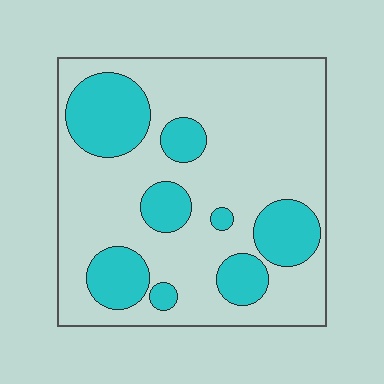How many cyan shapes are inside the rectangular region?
8.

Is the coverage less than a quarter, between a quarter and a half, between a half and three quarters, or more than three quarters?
Between a quarter and a half.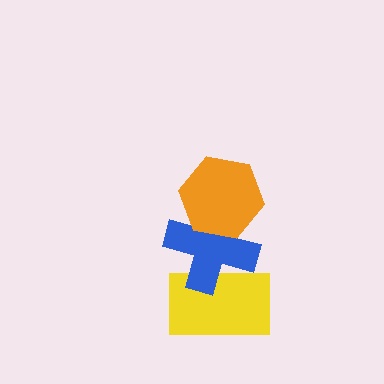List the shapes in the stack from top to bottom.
From top to bottom: the orange hexagon, the blue cross, the yellow rectangle.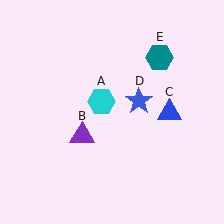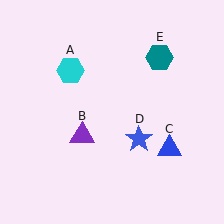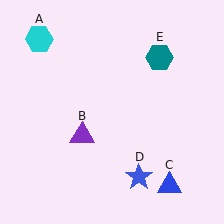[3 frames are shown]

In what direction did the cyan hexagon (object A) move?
The cyan hexagon (object A) moved up and to the left.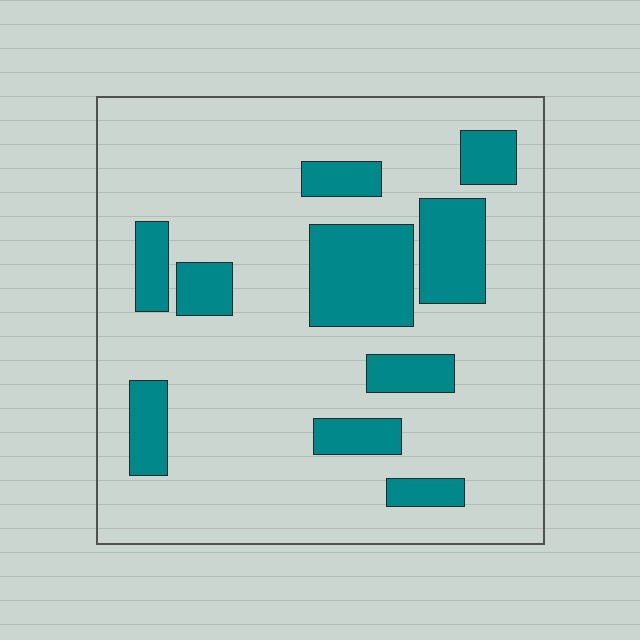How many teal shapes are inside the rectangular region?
10.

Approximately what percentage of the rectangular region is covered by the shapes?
Approximately 20%.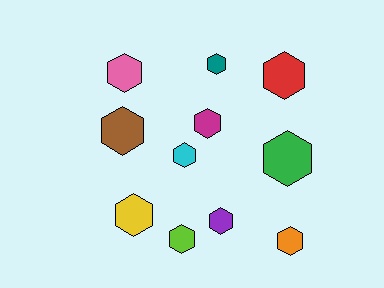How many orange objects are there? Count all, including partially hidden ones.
There is 1 orange object.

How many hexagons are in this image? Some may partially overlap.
There are 11 hexagons.